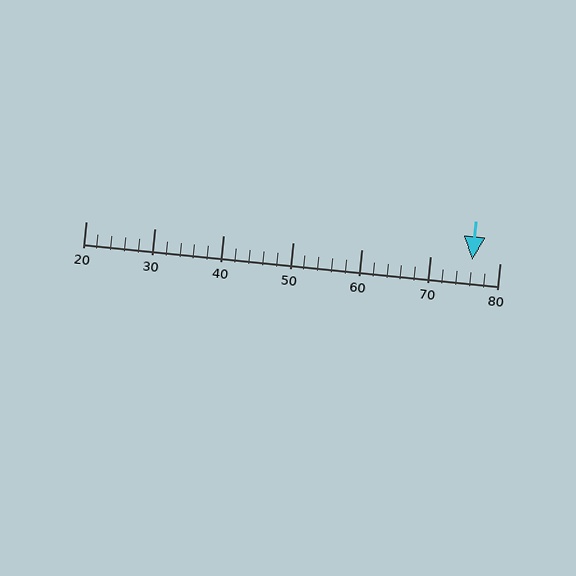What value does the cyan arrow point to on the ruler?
The cyan arrow points to approximately 76.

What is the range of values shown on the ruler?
The ruler shows values from 20 to 80.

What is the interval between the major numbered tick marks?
The major tick marks are spaced 10 units apart.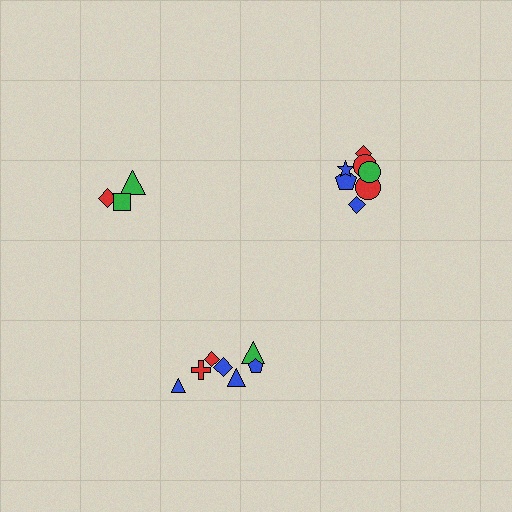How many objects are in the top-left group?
There are 3 objects.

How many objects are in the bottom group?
There are 7 objects.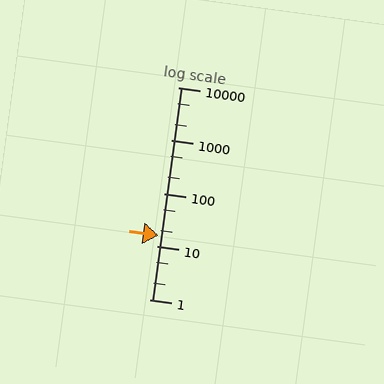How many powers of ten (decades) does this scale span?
The scale spans 4 decades, from 1 to 10000.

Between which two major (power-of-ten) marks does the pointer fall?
The pointer is between 10 and 100.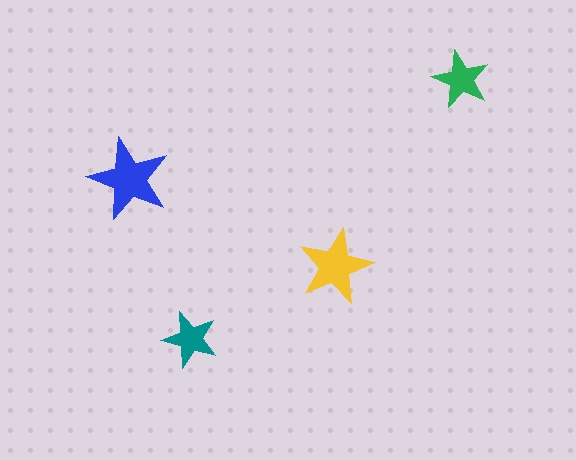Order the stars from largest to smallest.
the blue one, the yellow one, the green one, the teal one.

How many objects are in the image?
There are 4 objects in the image.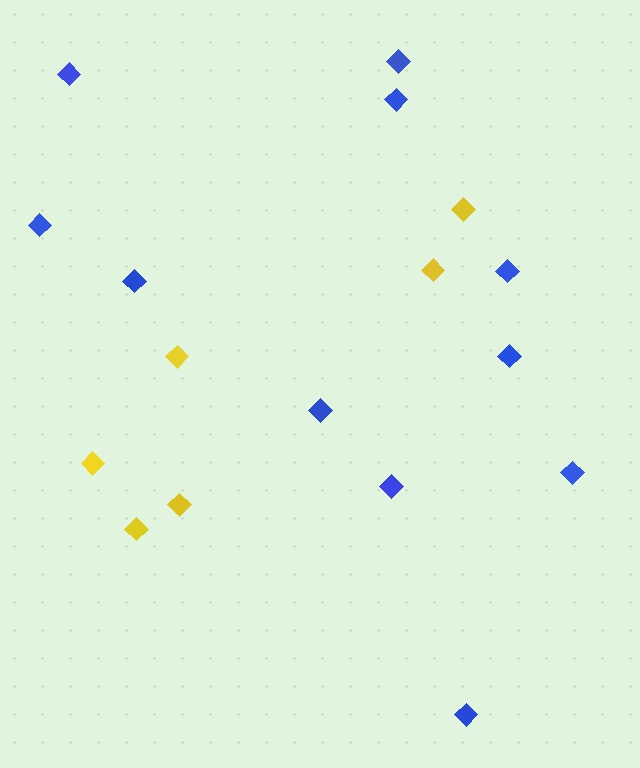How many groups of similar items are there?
There are 2 groups: one group of yellow diamonds (6) and one group of blue diamonds (11).